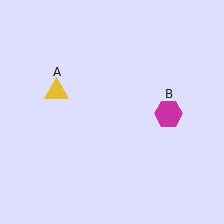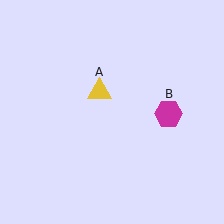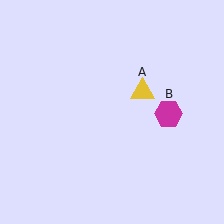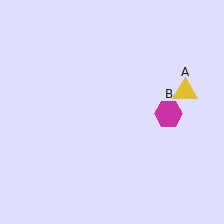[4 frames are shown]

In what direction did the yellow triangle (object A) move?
The yellow triangle (object A) moved right.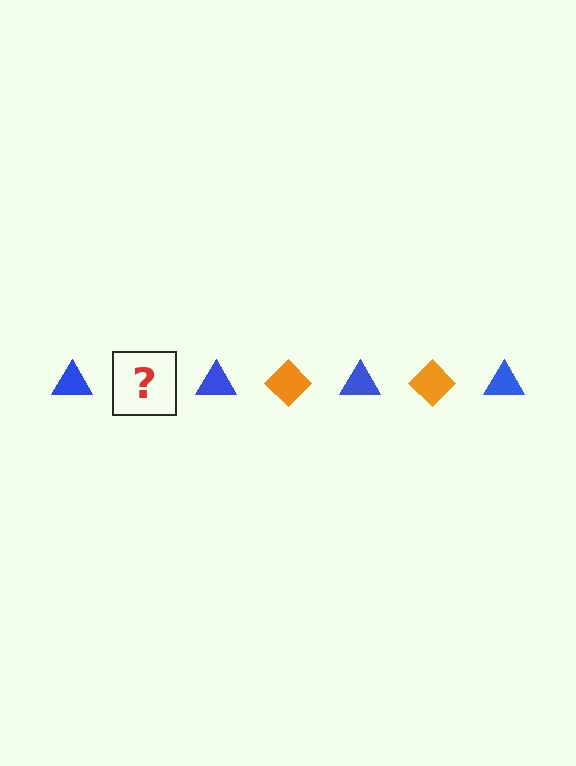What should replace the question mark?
The question mark should be replaced with an orange diamond.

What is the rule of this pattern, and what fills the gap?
The rule is that the pattern alternates between blue triangle and orange diamond. The gap should be filled with an orange diamond.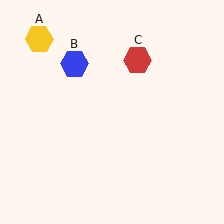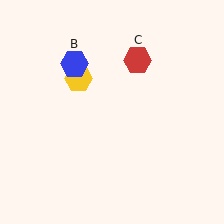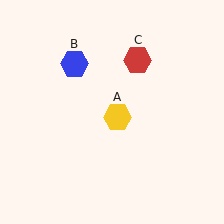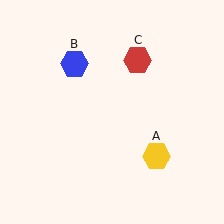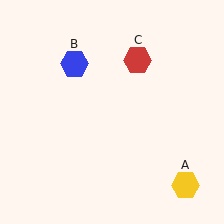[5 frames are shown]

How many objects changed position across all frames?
1 object changed position: yellow hexagon (object A).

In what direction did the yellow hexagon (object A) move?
The yellow hexagon (object A) moved down and to the right.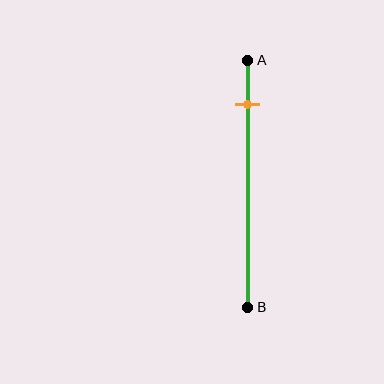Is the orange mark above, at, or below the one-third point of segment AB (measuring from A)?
The orange mark is above the one-third point of segment AB.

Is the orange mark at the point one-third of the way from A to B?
No, the mark is at about 20% from A, not at the 33% one-third point.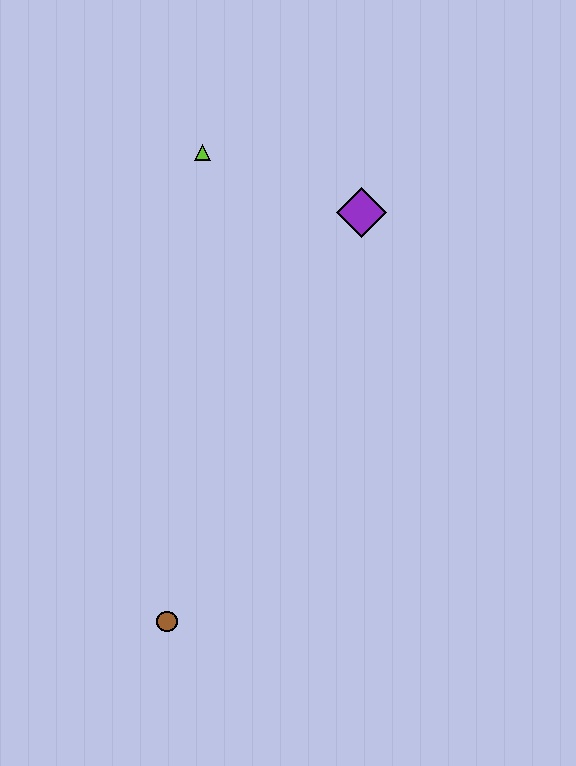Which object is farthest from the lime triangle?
The brown circle is farthest from the lime triangle.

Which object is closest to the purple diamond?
The lime triangle is closest to the purple diamond.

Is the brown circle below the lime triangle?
Yes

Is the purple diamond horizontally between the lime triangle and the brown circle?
No